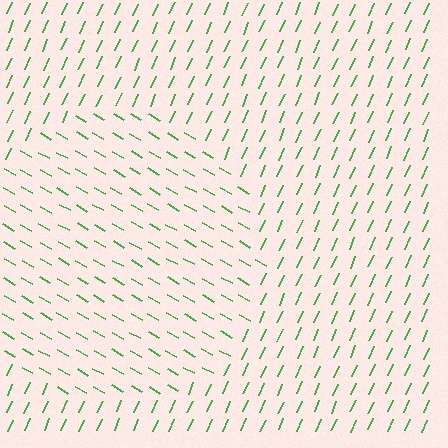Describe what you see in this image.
The image is filled with small green line segments. A circle region in the image has lines oriented differently from the surrounding lines, creating a visible texture boundary.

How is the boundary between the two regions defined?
The boundary is defined purely by a change in line orientation (approximately 84 degrees difference). All lines are the same color and thickness.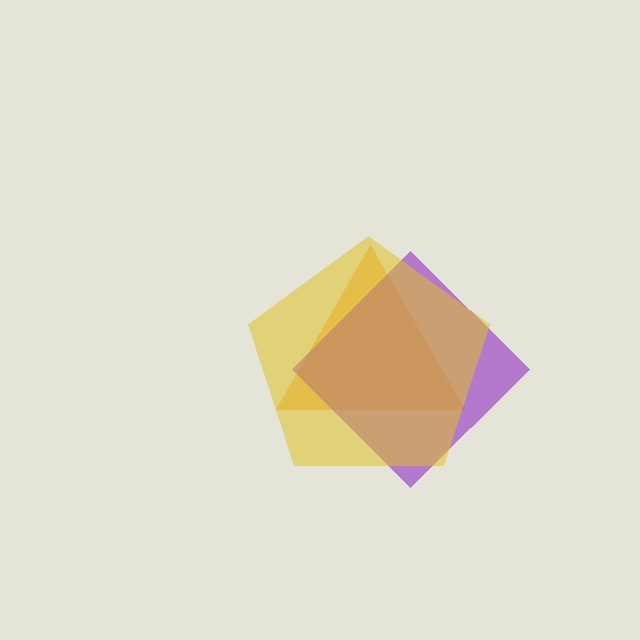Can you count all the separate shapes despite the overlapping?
Yes, there are 3 separate shapes.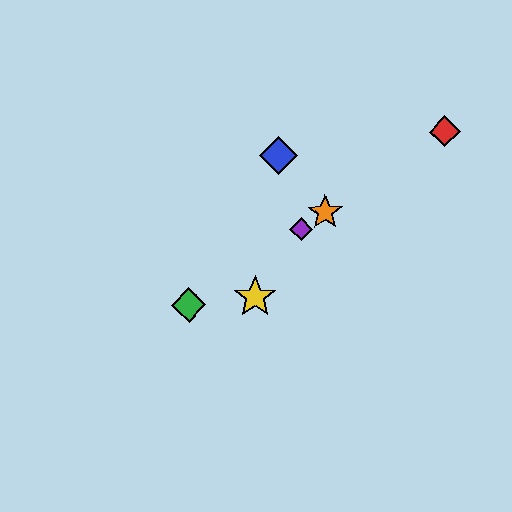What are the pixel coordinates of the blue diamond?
The blue diamond is at (279, 155).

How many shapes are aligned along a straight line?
4 shapes (the red diamond, the green diamond, the purple diamond, the orange star) are aligned along a straight line.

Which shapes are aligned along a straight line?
The red diamond, the green diamond, the purple diamond, the orange star are aligned along a straight line.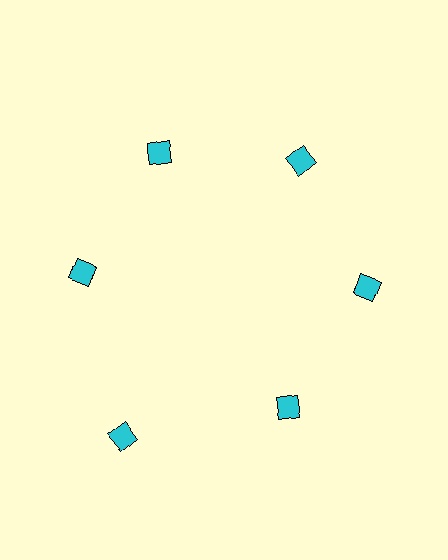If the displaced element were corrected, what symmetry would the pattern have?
It would have 6-fold rotational symmetry — the pattern would map onto itself every 60 degrees.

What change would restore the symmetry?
The symmetry would be restored by moving it inward, back onto the ring so that all 6 diamonds sit at equal angles and equal distance from the center.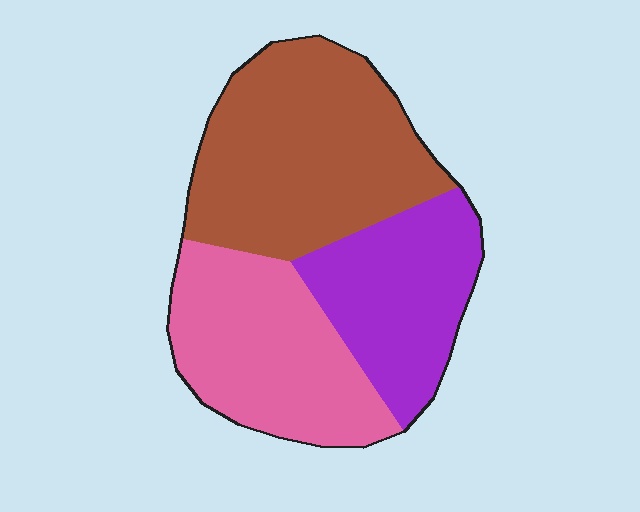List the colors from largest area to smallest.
From largest to smallest: brown, pink, purple.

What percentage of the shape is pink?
Pink takes up about one third (1/3) of the shape.